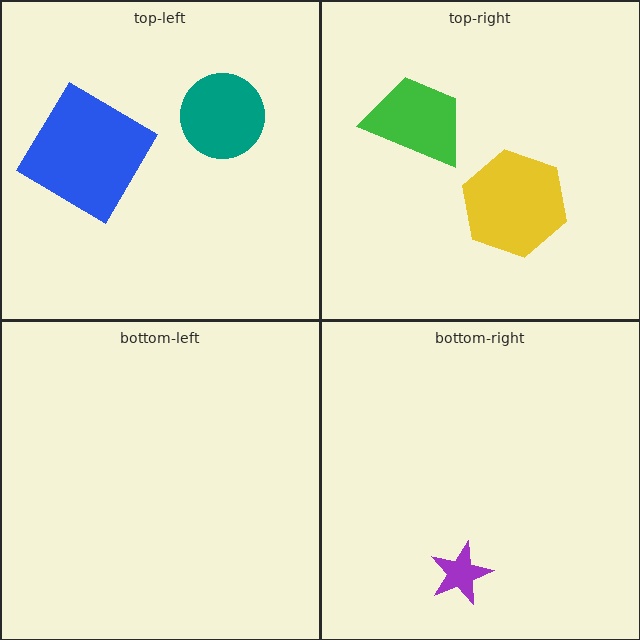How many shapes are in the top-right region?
2.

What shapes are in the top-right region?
The green trapezoid, the yellow hexagon.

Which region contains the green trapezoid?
The top-right region.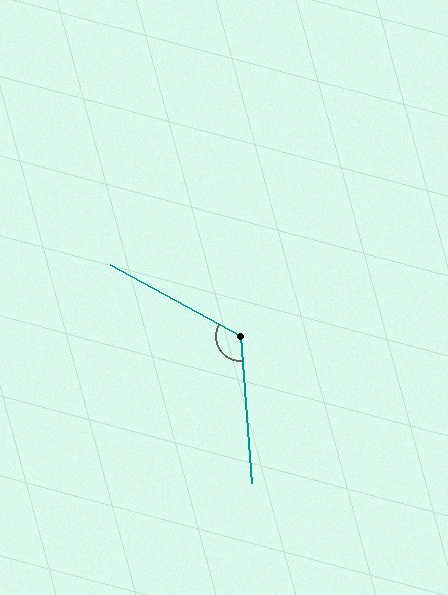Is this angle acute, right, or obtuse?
It is obtuse.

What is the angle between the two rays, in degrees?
Approximately 123 degrees.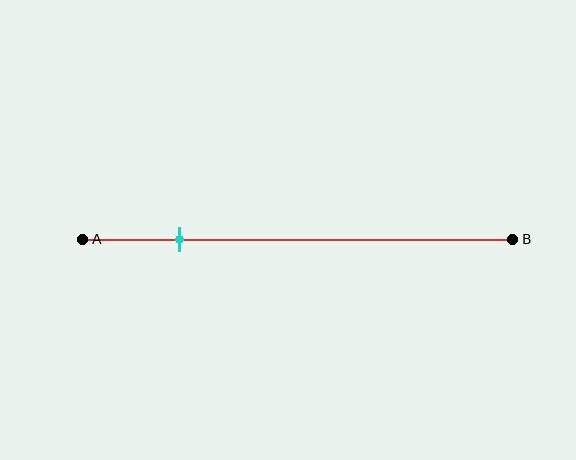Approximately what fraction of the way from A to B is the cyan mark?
The cyan mark is approximately 20% of the way from A to B.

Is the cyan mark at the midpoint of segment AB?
No, the mark is at about 20% from A, not at the 50% midpoint.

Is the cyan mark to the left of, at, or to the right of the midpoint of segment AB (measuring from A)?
The cyan mark is to the left of the midpoint of segment AB.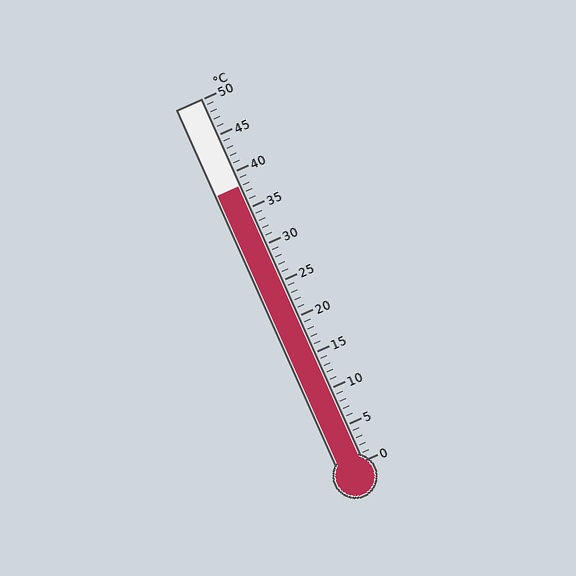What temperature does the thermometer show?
The thermometer shows approximately 38°C.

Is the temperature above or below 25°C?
The temperature is above 25°C.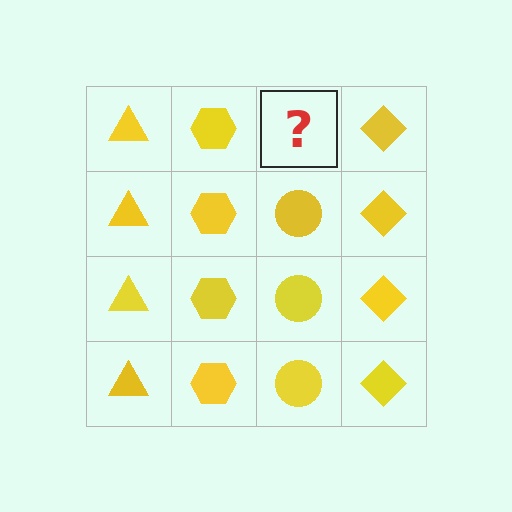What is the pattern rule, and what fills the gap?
The rule is that each column has a consistent shape. The gap should be filled with a yellow circle.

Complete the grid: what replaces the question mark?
The question mark should be replaced with a yellow circle.